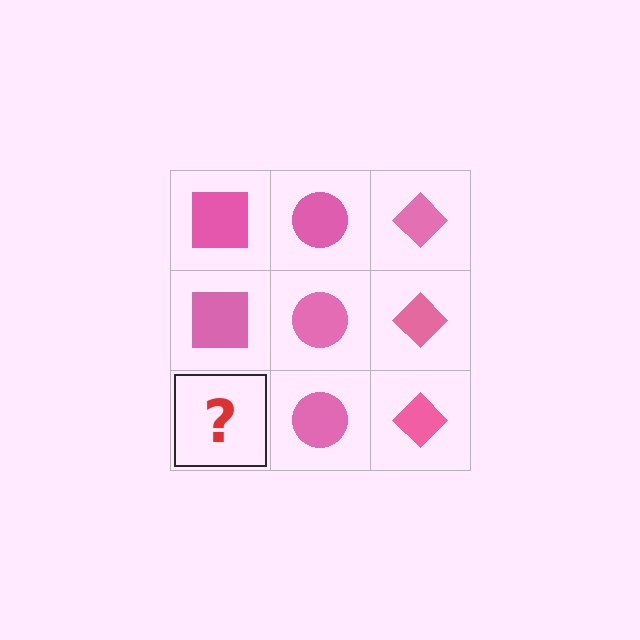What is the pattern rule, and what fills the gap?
The rule is that each column has a consistent shape. The gap should be filled with a pink square.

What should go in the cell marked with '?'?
The missing cell should contain a pink square.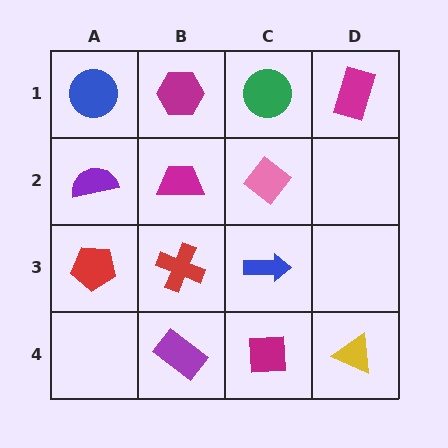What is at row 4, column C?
A magenta square.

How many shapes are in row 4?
3 shapes.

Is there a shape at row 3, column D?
No, that cell is empty.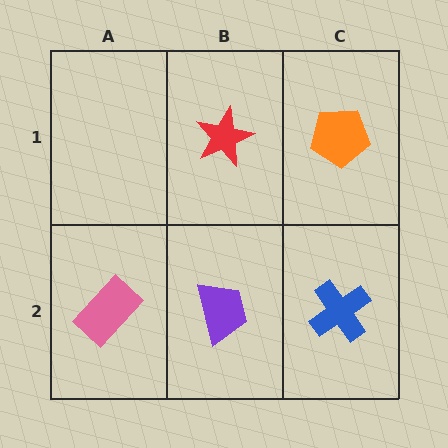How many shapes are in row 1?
2 shapes.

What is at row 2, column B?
A purple trapezoid.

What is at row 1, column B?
A red star.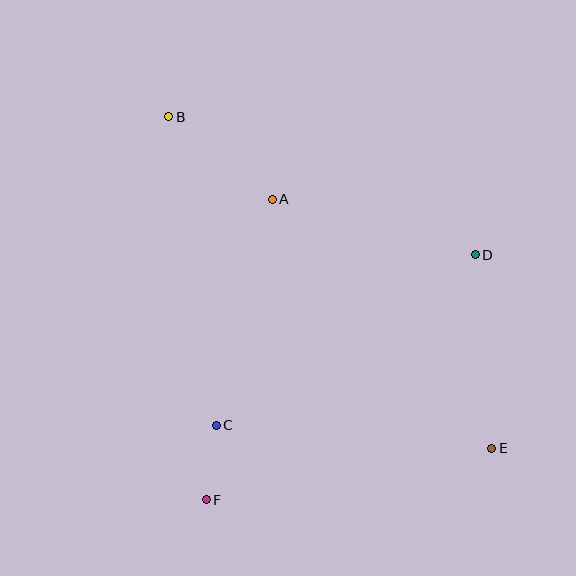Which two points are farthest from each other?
Points B and E are farthest from each other.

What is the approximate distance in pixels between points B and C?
The distance between B and C is approximately 312 pixels.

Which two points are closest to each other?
Points C and F are closest to each other.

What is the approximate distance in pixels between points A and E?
The distance between A and E is approximately 332 pixels.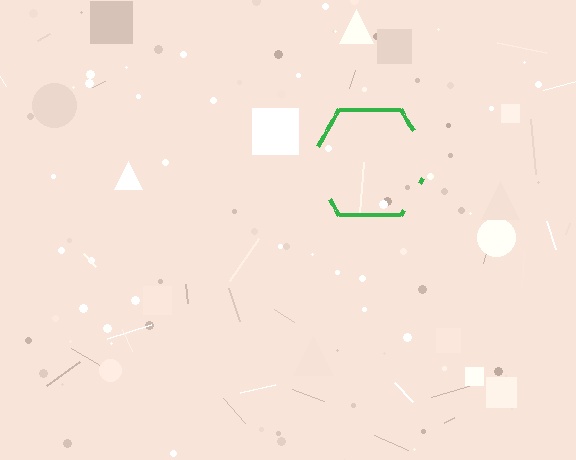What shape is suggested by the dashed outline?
The dashed outline suggests a hexagon.